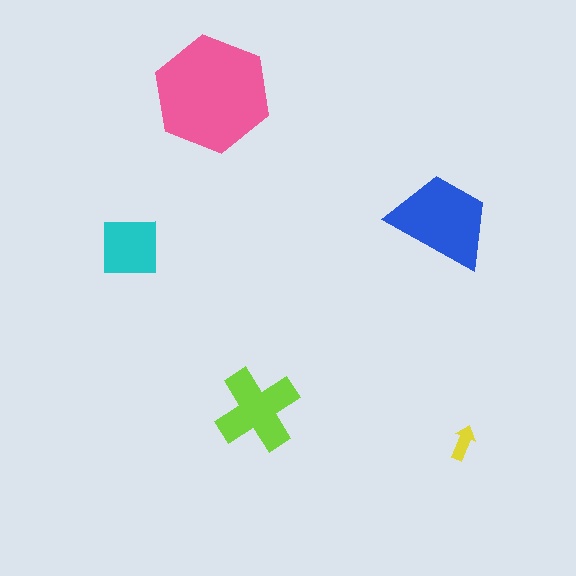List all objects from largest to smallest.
The pink hexagon, the blue trapezoid, the lime cross, the cyan square, the yellow arrow.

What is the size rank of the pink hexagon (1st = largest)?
1st.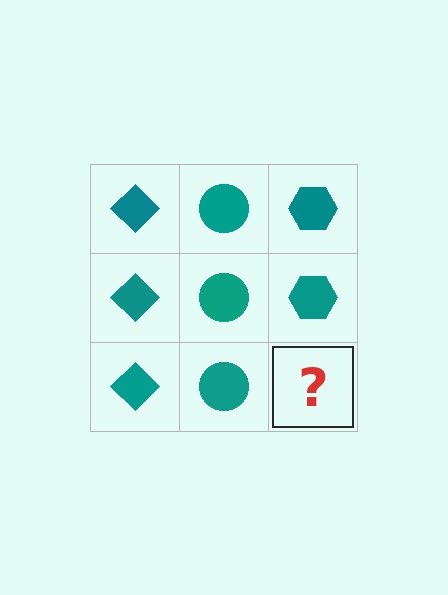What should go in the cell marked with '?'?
The missing cell should contain a teal hexagon.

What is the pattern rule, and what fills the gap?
The rule is that each column has a consistent shape. The gap should be filled with a teal hexagon.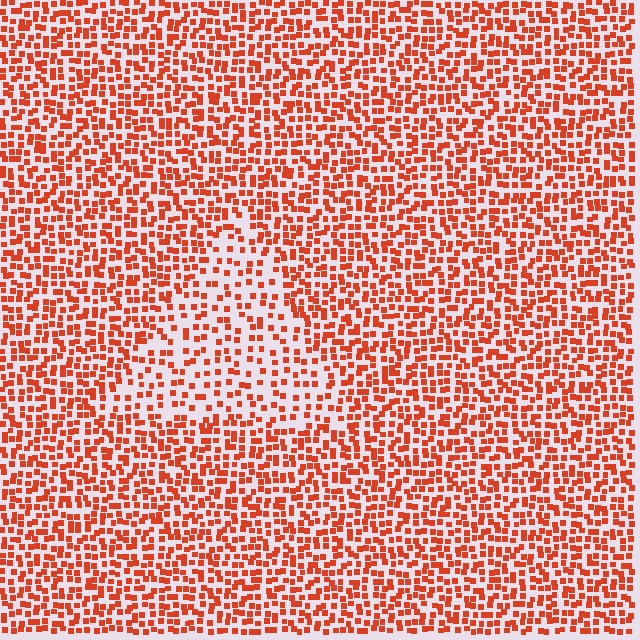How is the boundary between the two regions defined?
The boundary is defined by a change in element density (approximately 1.8x ratio). All elements are the same color, size, and shape.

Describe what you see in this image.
The image contains small red elements arranged at two different densities. A triangle-shaped region is visible where the elements are less densely packed than the surrounding area.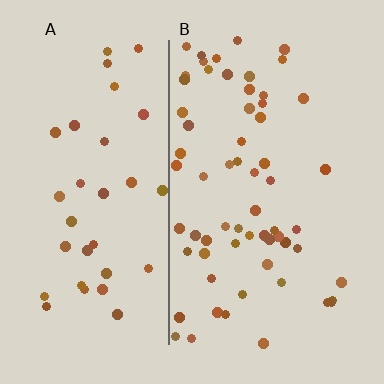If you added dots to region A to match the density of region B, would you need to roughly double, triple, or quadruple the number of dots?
Approximately double.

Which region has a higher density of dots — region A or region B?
B (the right).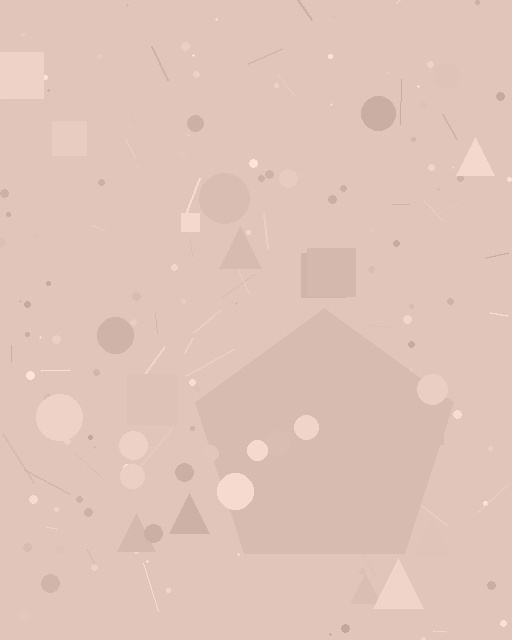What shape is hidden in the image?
A pentagon is hidden in the image.